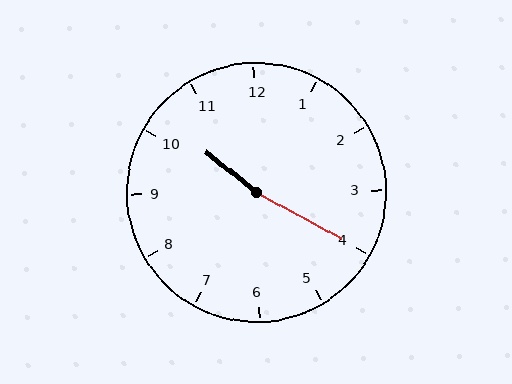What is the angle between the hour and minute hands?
Approximately 170 degrees.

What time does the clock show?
10:20.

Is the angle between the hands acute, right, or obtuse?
It is obtuse.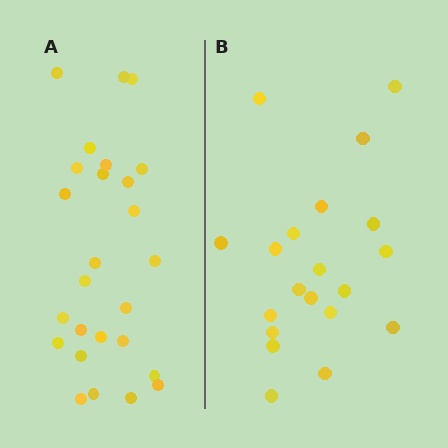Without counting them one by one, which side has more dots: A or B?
Region A (the left region) has more dots.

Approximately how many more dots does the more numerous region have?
Region A has about 6 more dots than region B.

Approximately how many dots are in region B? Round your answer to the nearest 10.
About 20 dots.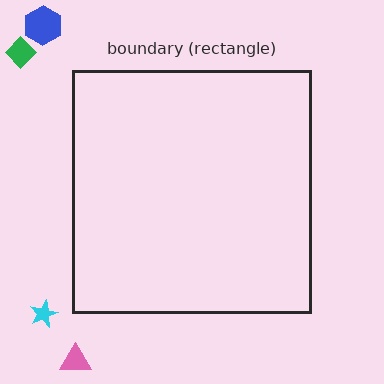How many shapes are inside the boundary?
0 inside, 4 outside.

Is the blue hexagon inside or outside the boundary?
Outside.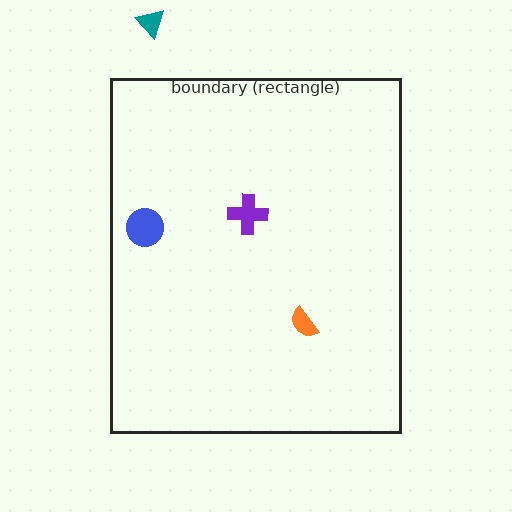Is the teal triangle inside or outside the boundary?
Outside.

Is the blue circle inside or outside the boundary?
Inside.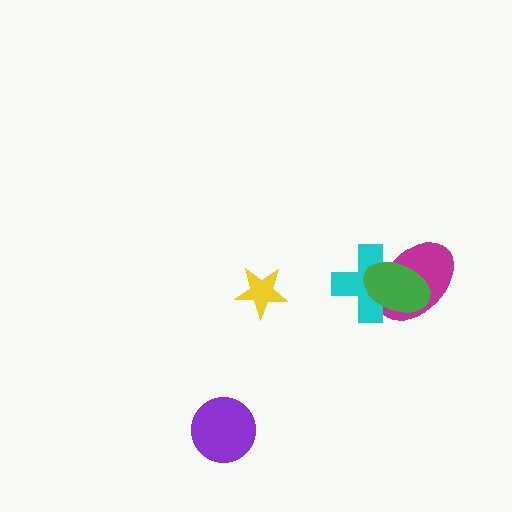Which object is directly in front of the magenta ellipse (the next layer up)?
The cyan cross is directly in front of the magenta ellipse.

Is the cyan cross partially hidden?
Yes, it is partially covered by another shape.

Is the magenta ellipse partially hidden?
Yes, it is partially covered by another shape.